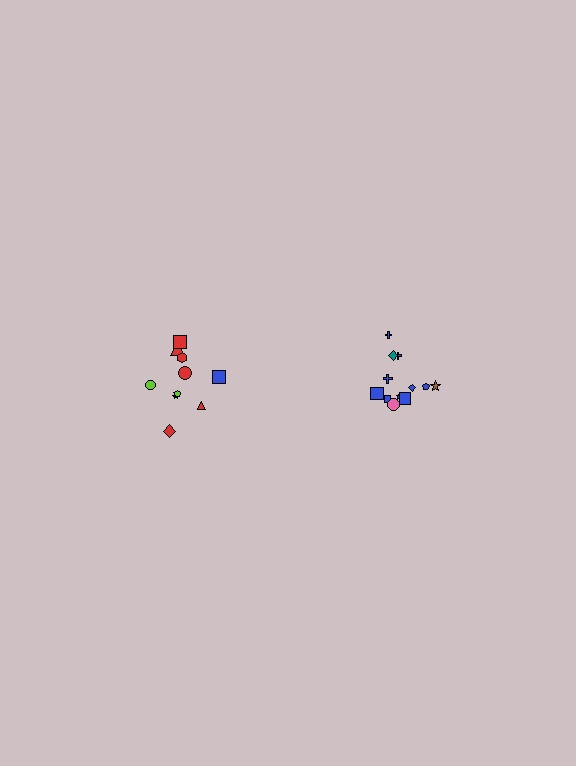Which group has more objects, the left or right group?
The right group.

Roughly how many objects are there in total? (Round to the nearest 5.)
Roughly 20 objects in total.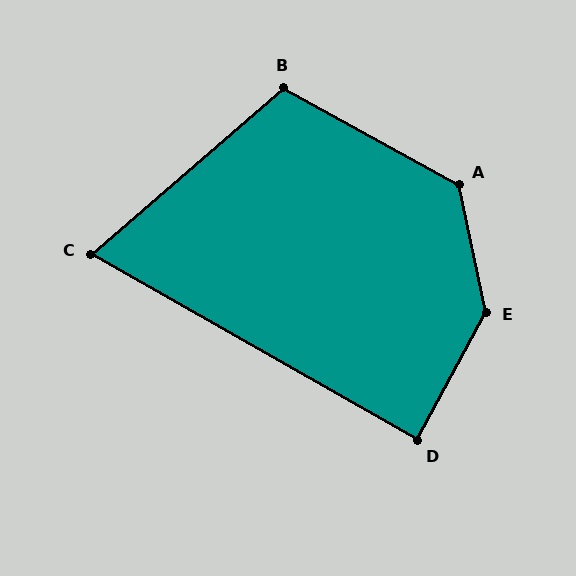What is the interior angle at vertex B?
Approximately 110 degrees (obtuse).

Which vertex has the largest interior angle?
E, at approximately 140 degrees.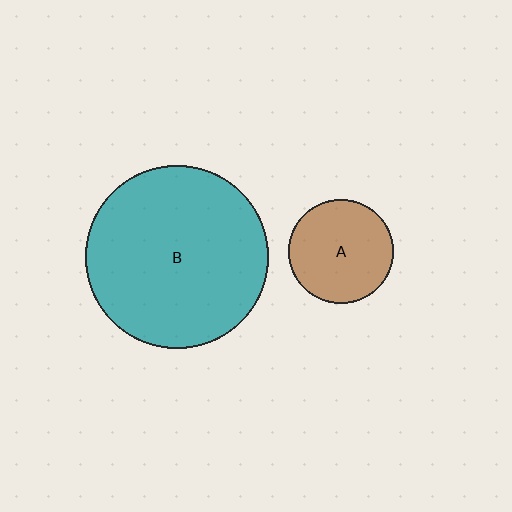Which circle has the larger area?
Circle B (teal).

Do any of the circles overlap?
No, none of the circles overlap.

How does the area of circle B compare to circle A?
Approximately 3.1 times.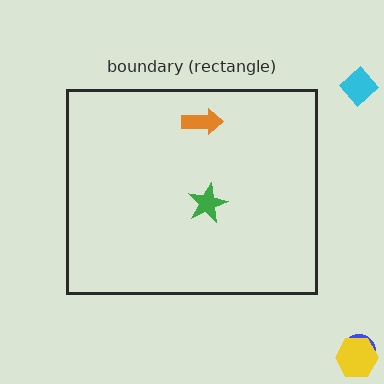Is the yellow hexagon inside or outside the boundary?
Outside.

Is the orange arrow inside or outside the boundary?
Inside.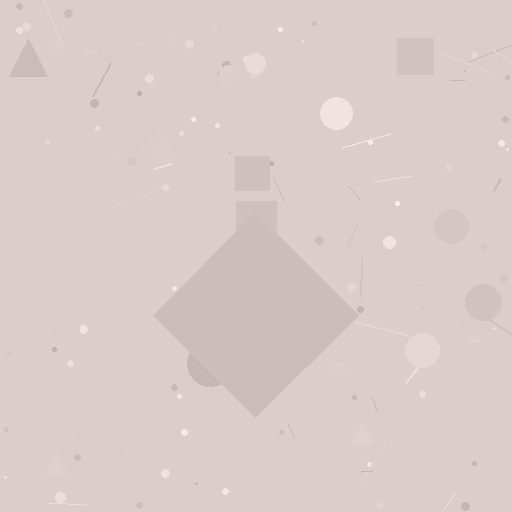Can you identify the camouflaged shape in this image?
The camouflaged shape is a diamond.